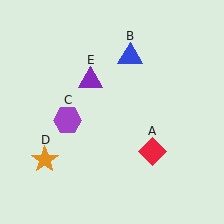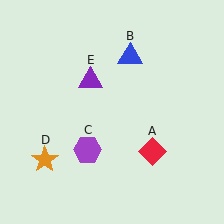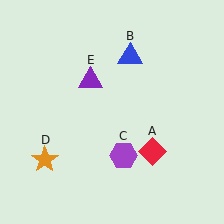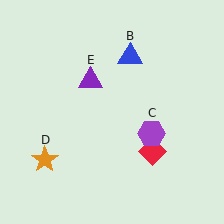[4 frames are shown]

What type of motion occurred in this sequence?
The purple hexagon (object C) rotated counterclockwise around the center of the scene.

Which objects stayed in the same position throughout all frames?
Red diamond (object A) and blue triangle (object B) and orange star (object D) and purple triangle (object E) remained stationary.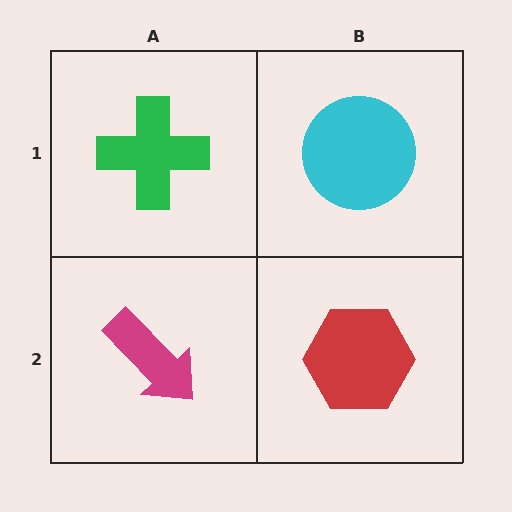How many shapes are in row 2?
2 shapes.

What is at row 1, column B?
A cyan circle.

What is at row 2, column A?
A magenta arrow.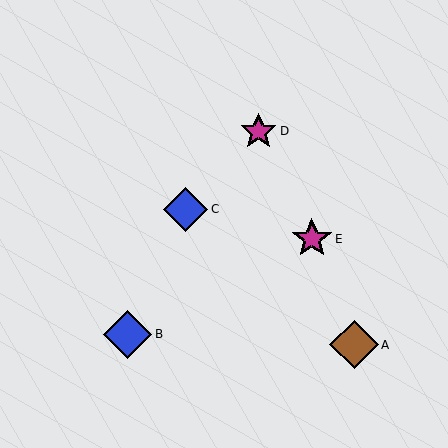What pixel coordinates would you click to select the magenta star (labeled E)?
Click at (312, 239) to select the magenta star E.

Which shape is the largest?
The brown diamond (labeled A) is the largest.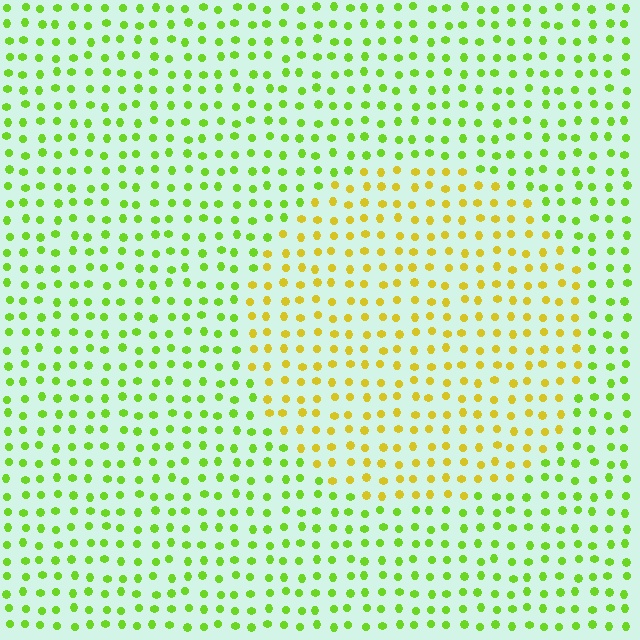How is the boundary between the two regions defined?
The boundary is defined purely by a slight shift in hue (about 42 degrees). Spacing, size, and orientation are identical on both sides.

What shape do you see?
I see a circle.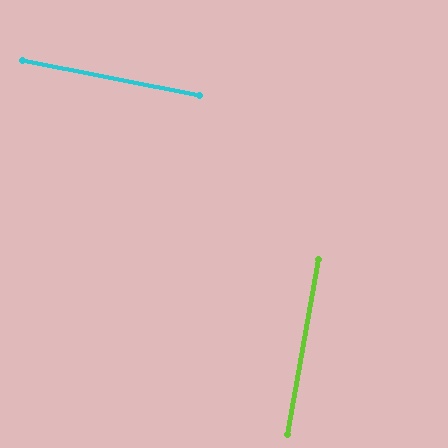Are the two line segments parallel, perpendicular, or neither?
Perpendicular — they meet at approximately 89°.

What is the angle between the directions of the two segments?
Approximately 89 degrees.